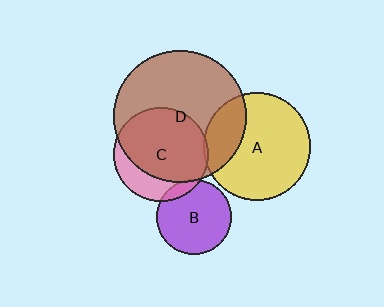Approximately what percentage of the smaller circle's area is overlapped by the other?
Approximately 5%.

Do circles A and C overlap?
Yes.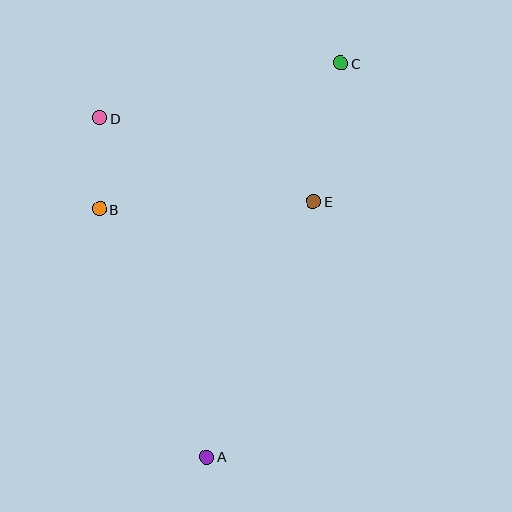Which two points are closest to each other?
Points B and D are closest to each other.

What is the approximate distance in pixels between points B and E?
The distance between B and E is approximately 214 pixels.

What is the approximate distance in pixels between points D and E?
The distance between D and E is approximately 229 pixels.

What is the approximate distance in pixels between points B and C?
The distance between B and C is approximately 282 pixels.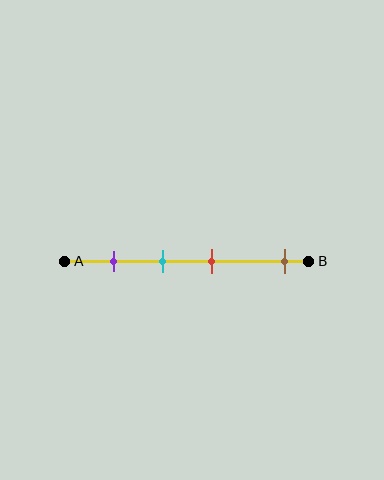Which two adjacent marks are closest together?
The cyan and red marks are the closest adjacent pair.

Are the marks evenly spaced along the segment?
No, the marks are not evenly spaced.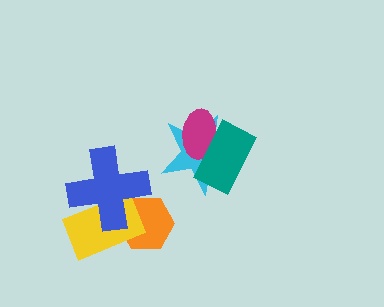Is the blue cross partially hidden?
No, no other shape covers it.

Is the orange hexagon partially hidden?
Yes, it is partially covered by another shape.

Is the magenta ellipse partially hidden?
Yes, it is partially covered by another shape.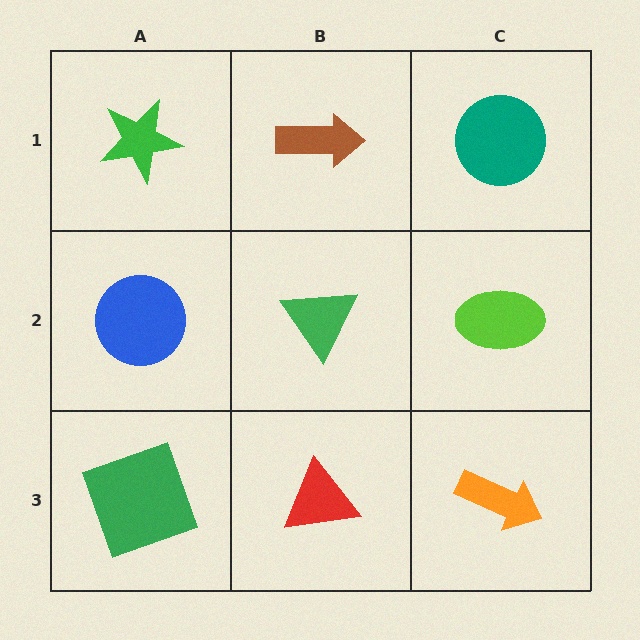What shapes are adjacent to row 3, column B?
A green triangle (row 2, column B), a green square (row 3, column A), an orange arrow (row 3, column C).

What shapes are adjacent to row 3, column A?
A blue circle (row 2, column A), a red triangle (row 3, column B).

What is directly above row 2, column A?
A green star.